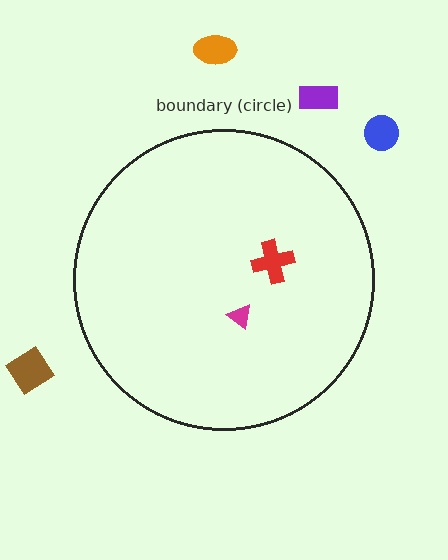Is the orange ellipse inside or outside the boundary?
Outside.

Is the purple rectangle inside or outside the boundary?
Outside.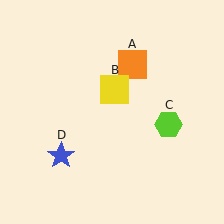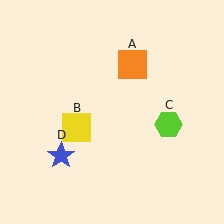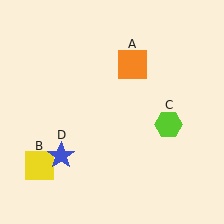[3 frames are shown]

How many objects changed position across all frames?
1 object changed position: yellow square (object B).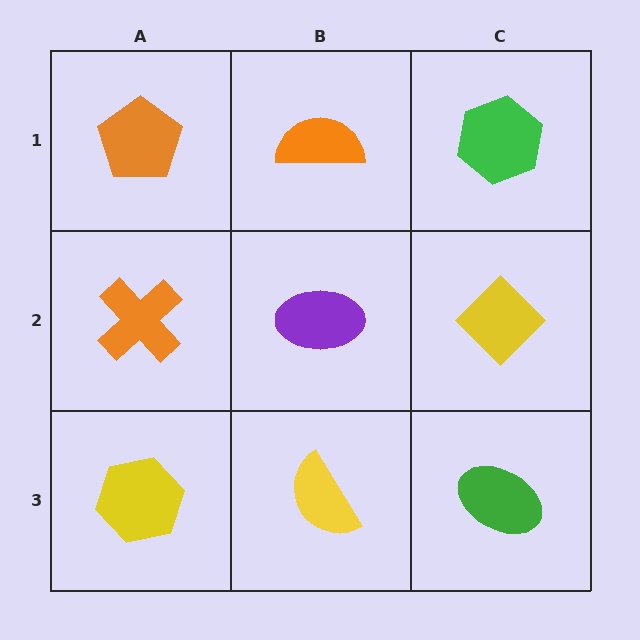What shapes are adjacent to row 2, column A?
An orange pentagon (row 1, column A), a yellow hexagon (row 3, column A), a purple ellipse (row 2, column B).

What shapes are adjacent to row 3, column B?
A purple ellipse (row 2, column B), a yellow hexagon (row 3, column A), a green ellipse (row 3, column C).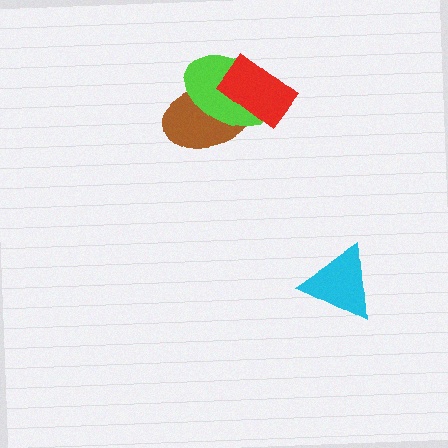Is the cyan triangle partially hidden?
No, no other shape covers it.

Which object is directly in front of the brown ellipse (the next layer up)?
The lime ellipse is directly in front of the brown ellipse.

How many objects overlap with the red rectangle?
2 objects overlap with the red rectangle.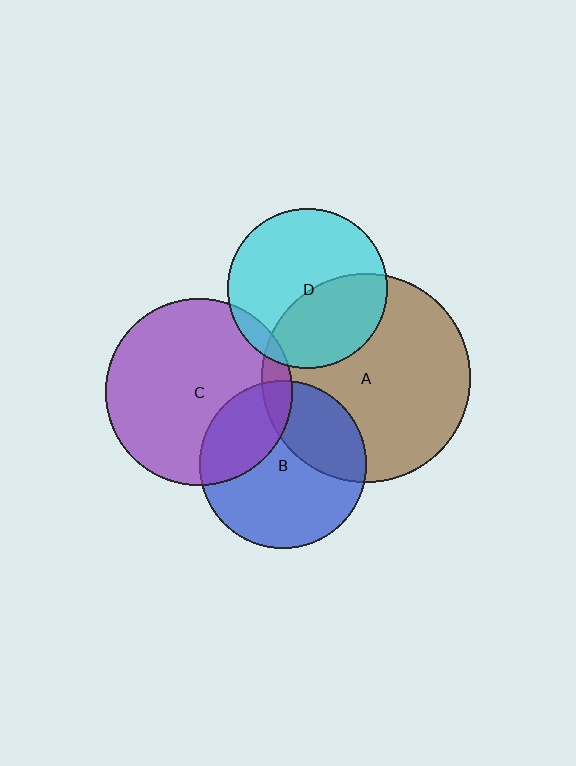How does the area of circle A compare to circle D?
Approximately 1.7 times.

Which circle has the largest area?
Circle A (brown).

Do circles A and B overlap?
Yes.